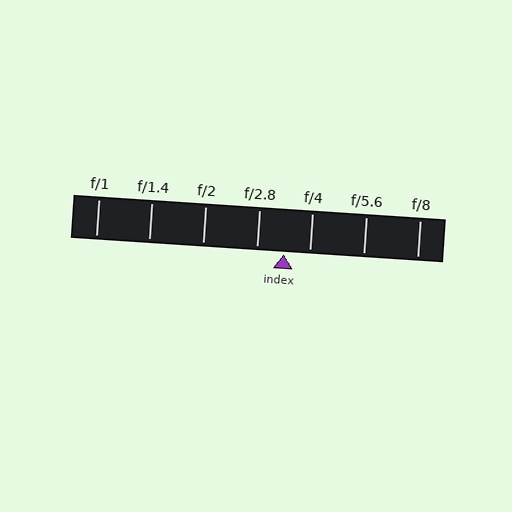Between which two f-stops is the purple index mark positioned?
The index mark is between f/2.8 and f/4.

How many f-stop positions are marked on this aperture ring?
There are 7 f-stop positions marked.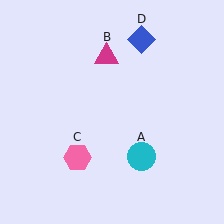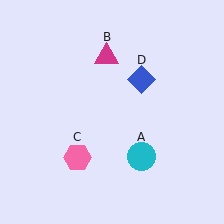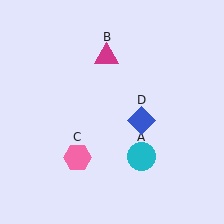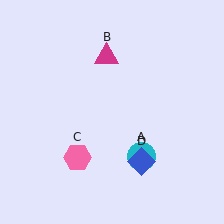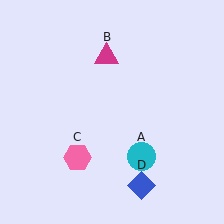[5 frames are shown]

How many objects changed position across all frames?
1 object changed position: blue diamond (object D).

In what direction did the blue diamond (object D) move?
The blue diamond (object D) moved down.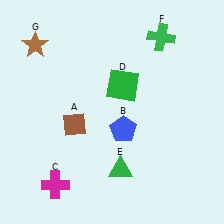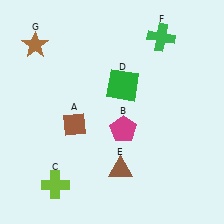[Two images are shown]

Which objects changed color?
B changed from blue to magenta. C changed from magenta to lime. E changed from green to brown.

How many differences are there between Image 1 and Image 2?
There are 3 differences between the two images.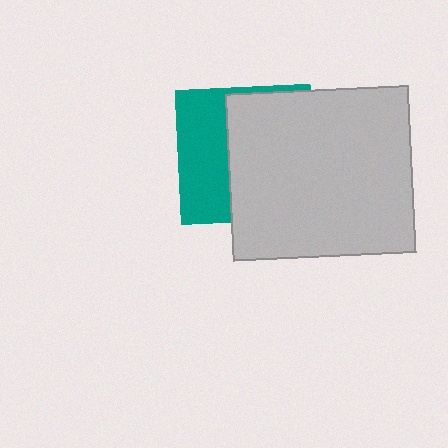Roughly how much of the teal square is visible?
A small part of it is visible (roughly 40%).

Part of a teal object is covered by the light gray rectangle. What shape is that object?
It is a square.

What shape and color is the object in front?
The object in front is a light gray rectangle.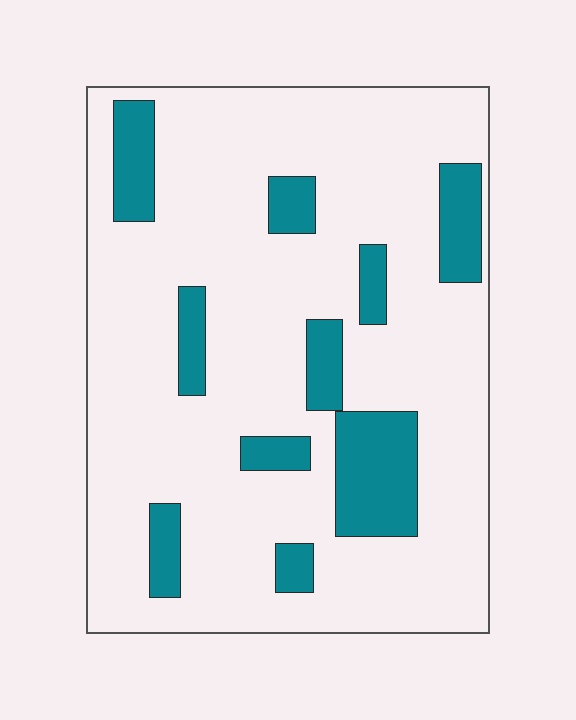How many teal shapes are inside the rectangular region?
10.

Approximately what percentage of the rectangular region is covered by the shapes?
Approximately 20%.